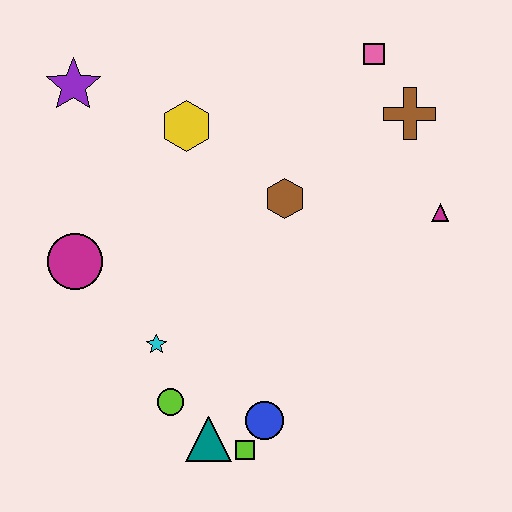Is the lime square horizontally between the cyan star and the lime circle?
No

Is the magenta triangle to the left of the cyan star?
No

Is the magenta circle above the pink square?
No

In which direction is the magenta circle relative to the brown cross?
The magenta circle is to the left of the brown cross.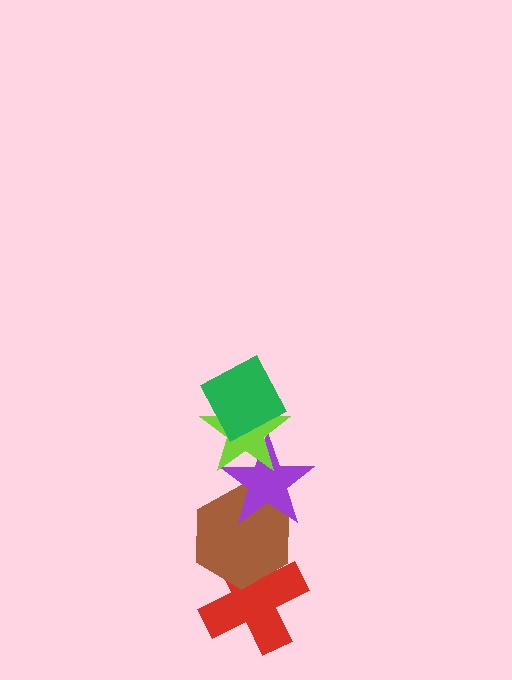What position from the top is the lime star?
The lime star is 2nd from the top.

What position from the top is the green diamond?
The green diamond is 1st from the top.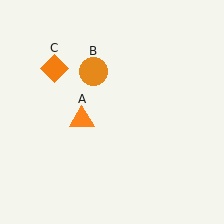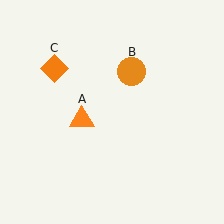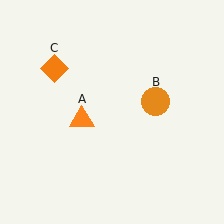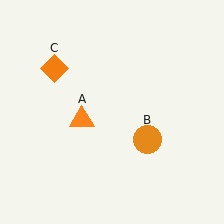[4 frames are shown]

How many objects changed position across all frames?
1 object changed position: orange circle (object B).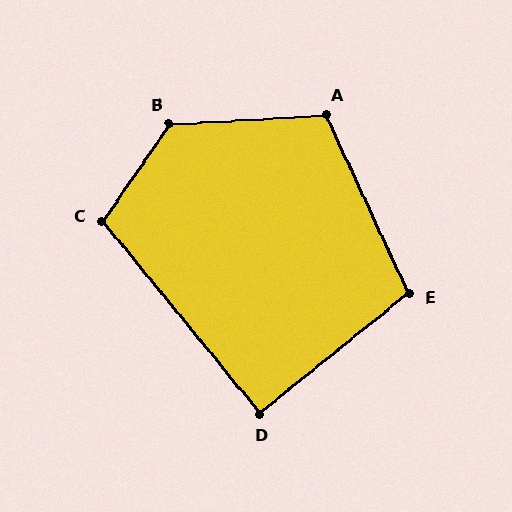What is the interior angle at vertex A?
Approximately 111 degrees (obtuse).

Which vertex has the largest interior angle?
B, at approximately 128 degrees.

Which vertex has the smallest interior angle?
D, at approximately 91 degrees.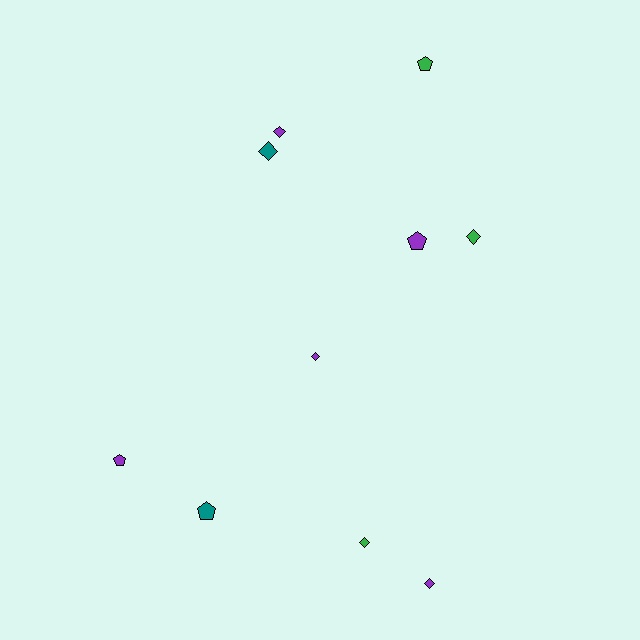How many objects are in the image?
There are 10 objects.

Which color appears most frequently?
Purple, with 5 objects.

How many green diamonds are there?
There are 2 green diamonds.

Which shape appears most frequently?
Diamond, with 6 objects.